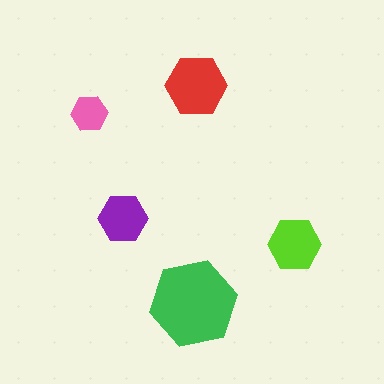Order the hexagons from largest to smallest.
the green one, the red one, the lime one, the purple one, the pink one.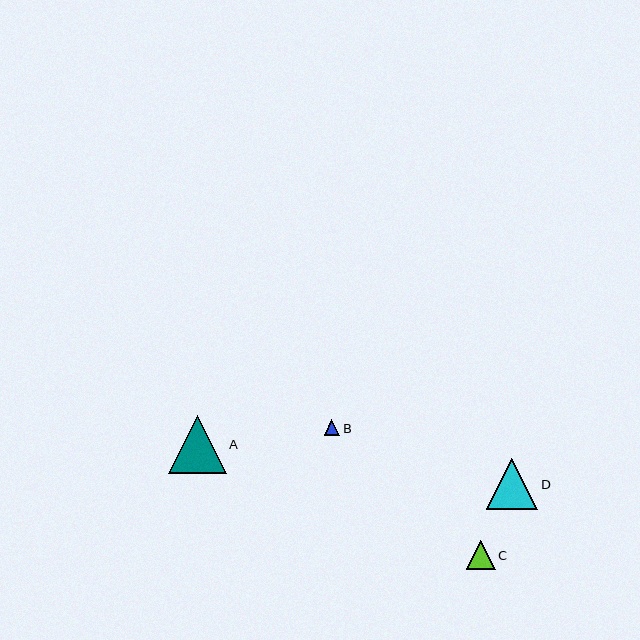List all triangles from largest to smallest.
From largest to smallest: A, D, C, B.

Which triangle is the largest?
Triangle A is the largest with a size of approximately 58 pixels.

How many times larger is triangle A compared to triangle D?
Triangle A is approximately 1.1 times the size of triangle D.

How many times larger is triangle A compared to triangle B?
Triangle A is approximately 3.7 times the size of triangle B.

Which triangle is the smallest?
Triangle B is the smallest with a size of approximately 16 pixels.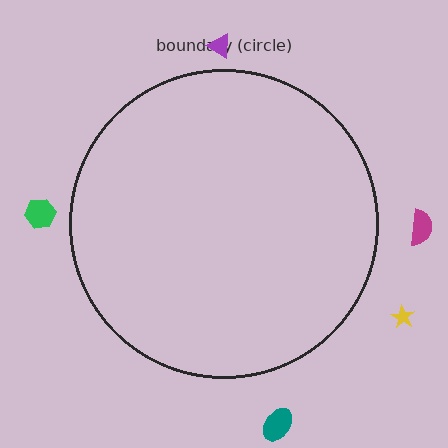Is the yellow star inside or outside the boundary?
Outside.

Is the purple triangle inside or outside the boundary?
Outside.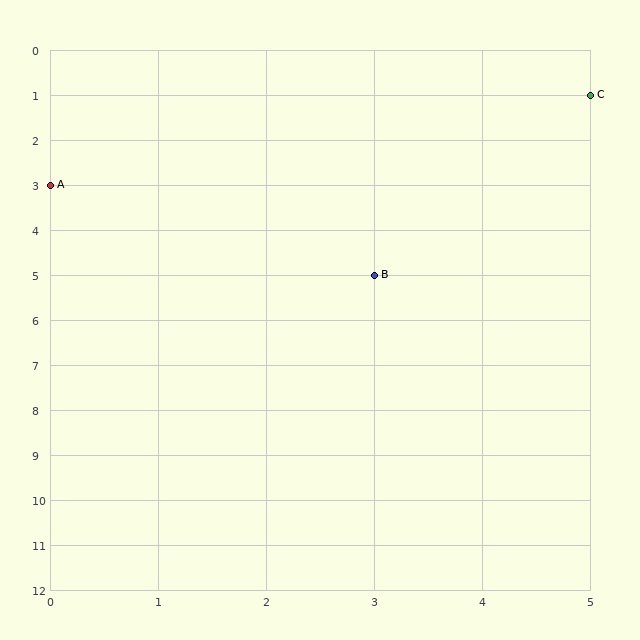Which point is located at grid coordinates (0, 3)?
Point A is at (0, 3).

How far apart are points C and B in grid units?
Points C and B are 2 columns and 4 rows apart (about 4.5 grid units diagonally).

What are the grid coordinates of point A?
Point A is at grid coordinates (0, 3).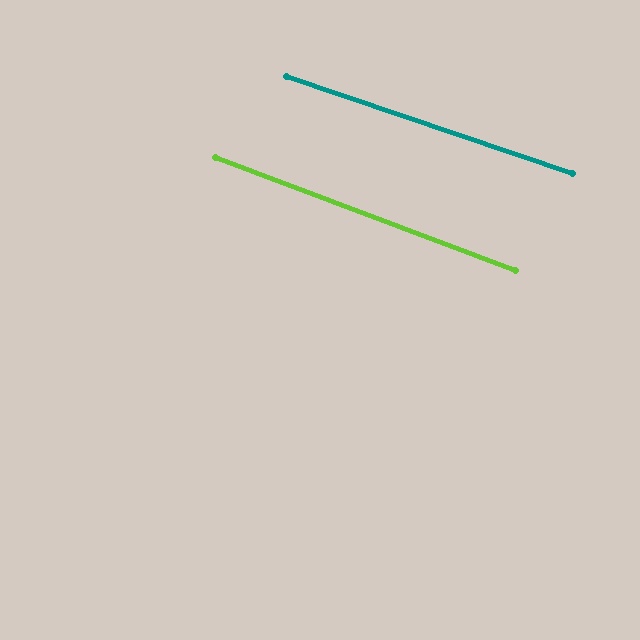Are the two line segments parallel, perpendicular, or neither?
Parallel — their directions differ by only 1.8°.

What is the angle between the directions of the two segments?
Approximately 2 degrees.